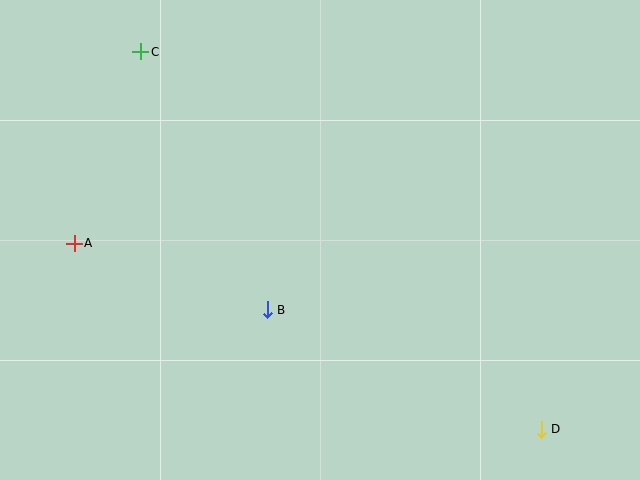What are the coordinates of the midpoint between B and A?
The midpoint between B and A is at (171, 276).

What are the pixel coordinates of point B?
Point B is at (267, 310).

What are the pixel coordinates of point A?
Point A is at (74, 243).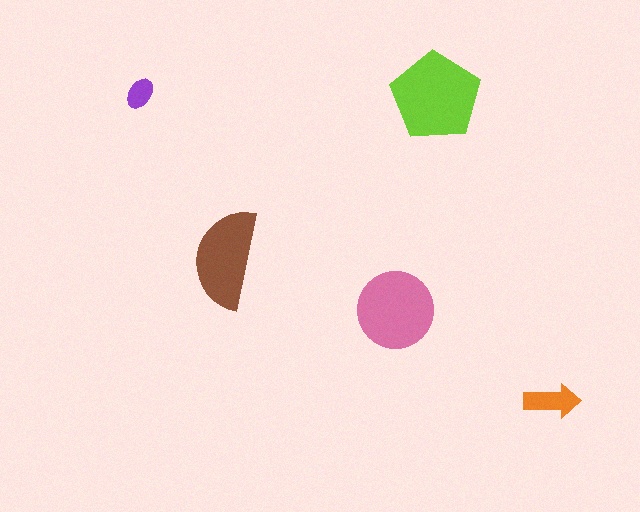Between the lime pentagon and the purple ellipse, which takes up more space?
The lime pentagon.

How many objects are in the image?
There are 5 objects in the image.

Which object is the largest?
The lime pentagon.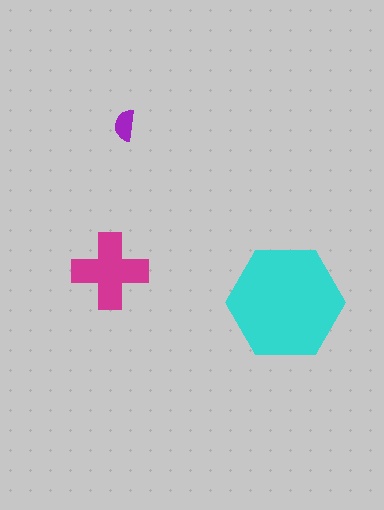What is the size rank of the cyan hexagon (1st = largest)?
1st.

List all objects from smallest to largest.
The purple semicircle, the magenta cross, the cyan hexagon.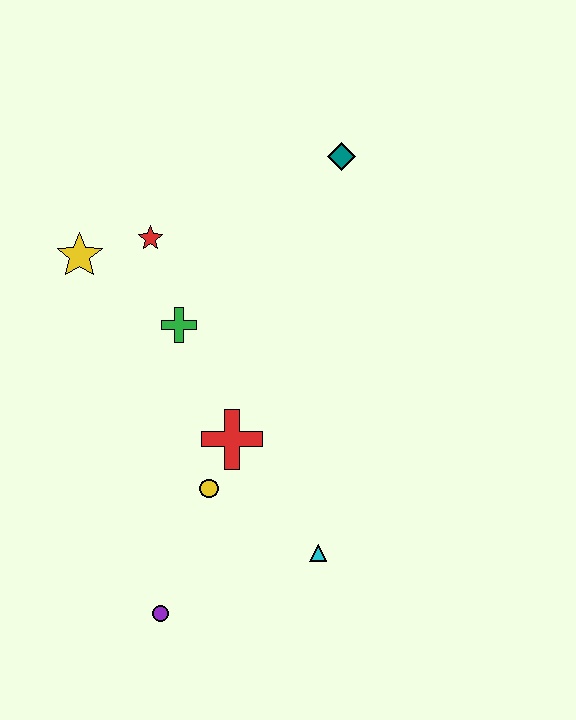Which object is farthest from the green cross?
The purple circle is farthest from the green cross.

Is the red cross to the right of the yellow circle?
Yes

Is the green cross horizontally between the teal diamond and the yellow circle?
No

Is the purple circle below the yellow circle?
Yes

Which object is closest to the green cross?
The red star is closest to the green cross.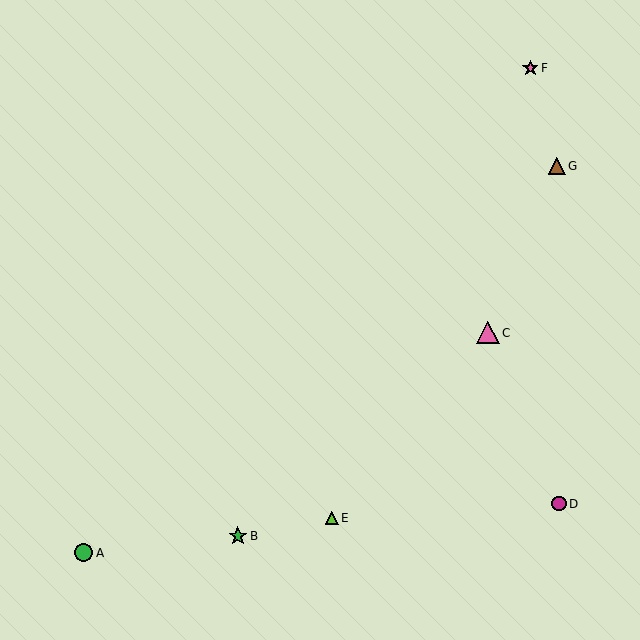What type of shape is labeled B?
Shape B is a green star.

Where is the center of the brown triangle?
The center of the brown triangle is at (557, 166).